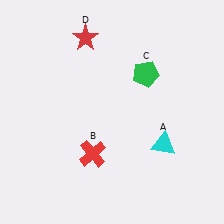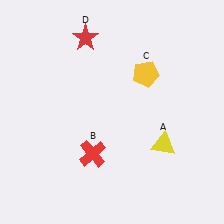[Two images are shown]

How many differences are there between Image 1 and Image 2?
There are 2 differences between the two images.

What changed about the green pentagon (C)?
In Image 1, C is green. In Image 2, it changed to yellow.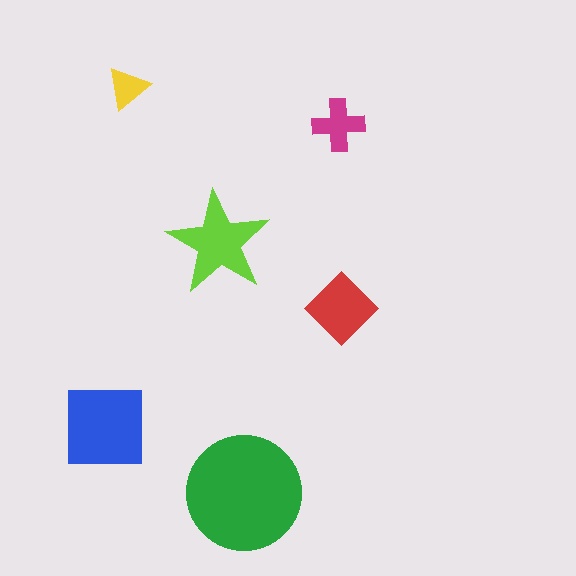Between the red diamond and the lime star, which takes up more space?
The lime star.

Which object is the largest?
The green circle.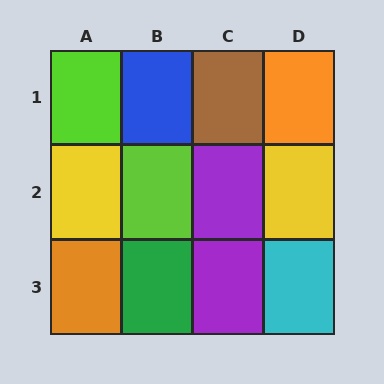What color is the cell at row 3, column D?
Cyan.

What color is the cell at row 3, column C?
Purple.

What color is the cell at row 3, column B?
Green.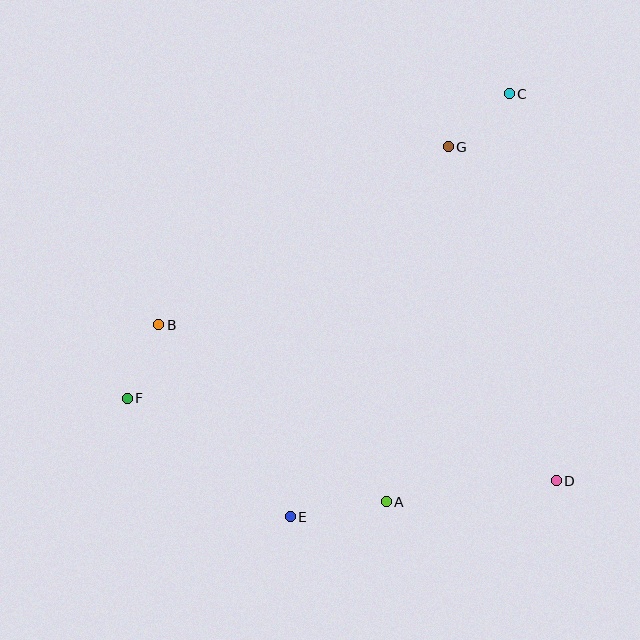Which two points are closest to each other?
Points B and F are closest to each other.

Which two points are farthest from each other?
Points C and F are farthest from each other.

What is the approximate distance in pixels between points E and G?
The distance between E and G is approximately 403 pixels.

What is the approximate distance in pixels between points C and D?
The distance between C and D is approximately 390 pixels.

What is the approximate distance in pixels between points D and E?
The distance between D and E is approximately 269 pixels.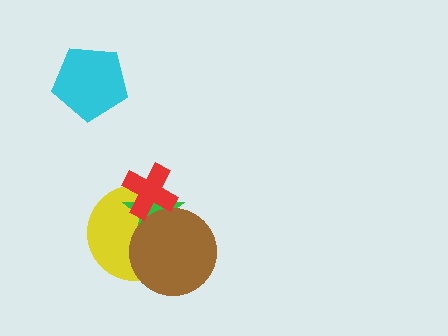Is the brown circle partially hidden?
No, no other shape covers it.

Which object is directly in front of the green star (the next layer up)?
The brown circle is directly in front of the green star.